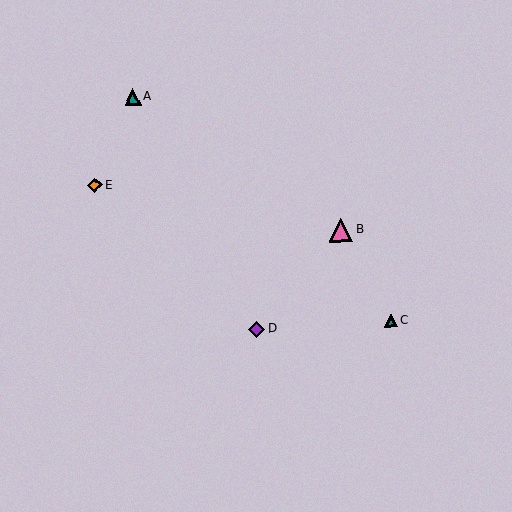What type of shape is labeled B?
Shape B is a pink triangle.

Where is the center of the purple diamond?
The center of the purple diamond is at (256, 329).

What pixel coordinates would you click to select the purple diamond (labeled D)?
Click at (256, 329) to select the purple diamond D.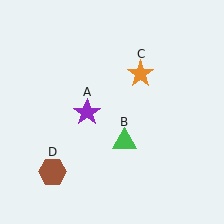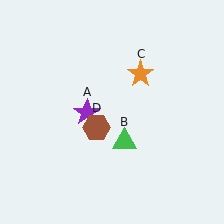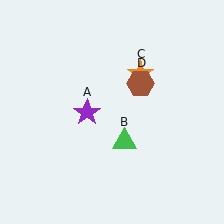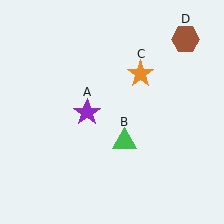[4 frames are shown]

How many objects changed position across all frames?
1 object changed position: brown hexagon (object D).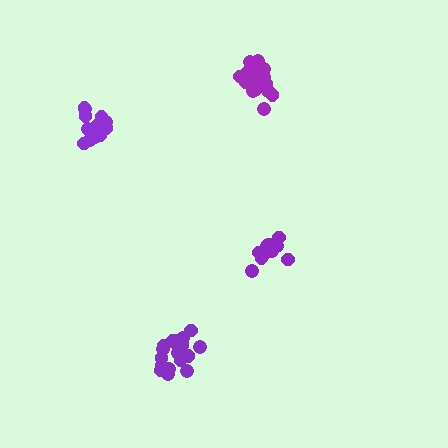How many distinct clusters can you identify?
There are 4 distinct clusters.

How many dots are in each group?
Group 1: 19 dots, Group 2: 16 dots, Group 3: 15 dots, Group 4: 17 dots (67 total).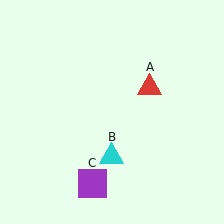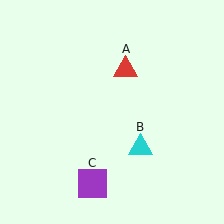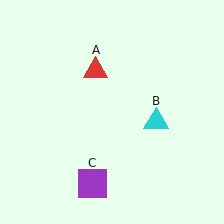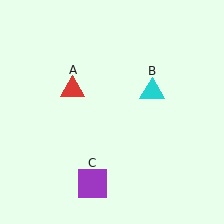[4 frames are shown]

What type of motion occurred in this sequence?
The red triangle (object A), cyan triangle (object B) rotated counterclockwise around the center of the scene.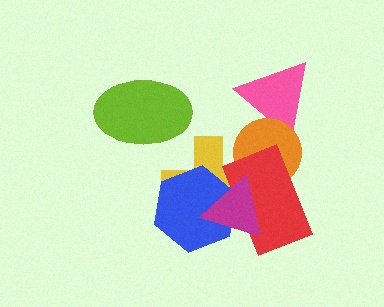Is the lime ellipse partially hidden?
No, no other shape covers it.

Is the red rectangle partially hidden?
Yes, it is partially covered by another shape.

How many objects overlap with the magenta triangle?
3 objects overlap with the magenta triangle.